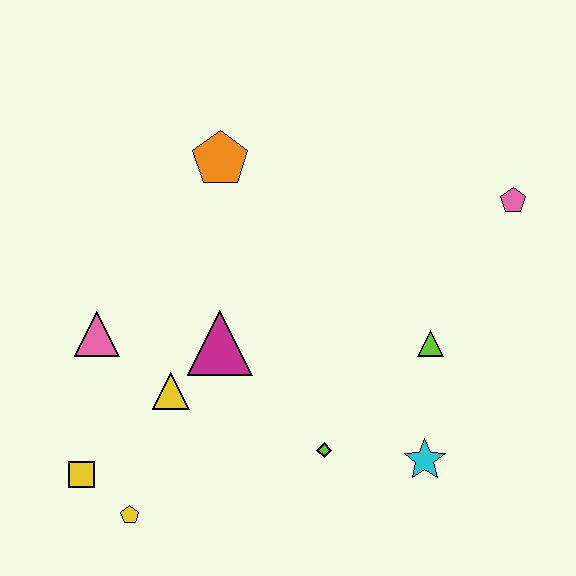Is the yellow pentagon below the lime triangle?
Yes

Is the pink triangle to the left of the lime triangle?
Yes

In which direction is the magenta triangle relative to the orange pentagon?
The magenta triangle is below the orange pentagon.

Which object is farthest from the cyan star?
The orange pentagon is farthest from the cyan star.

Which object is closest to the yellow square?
The yellow pentagon is closest to the yellow square.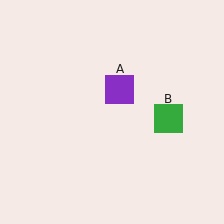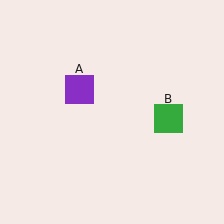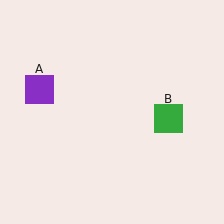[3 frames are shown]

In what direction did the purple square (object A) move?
The purple square (object A) moved left.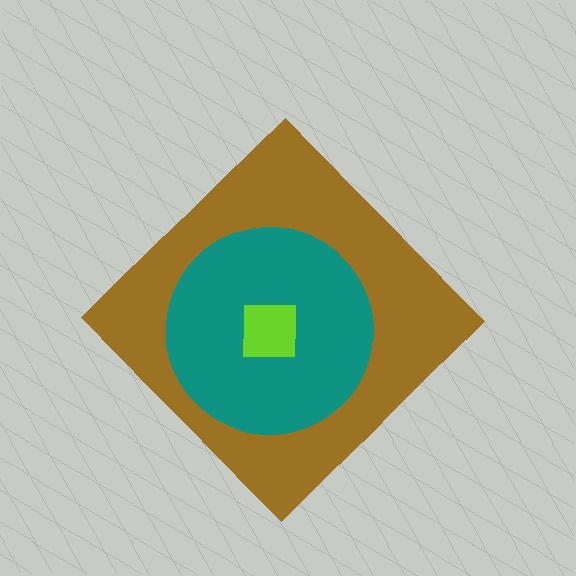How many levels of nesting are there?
3.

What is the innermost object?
The lime square.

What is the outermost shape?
The brown diamond.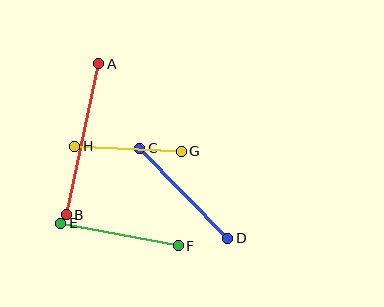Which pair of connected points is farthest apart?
Points A and B are farthest apart.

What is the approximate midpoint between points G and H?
The midpoint is at approximately (128, 149) pixels.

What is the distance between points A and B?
The distance is approximately 155 pixels.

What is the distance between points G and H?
The distance is approximately 106 pixels.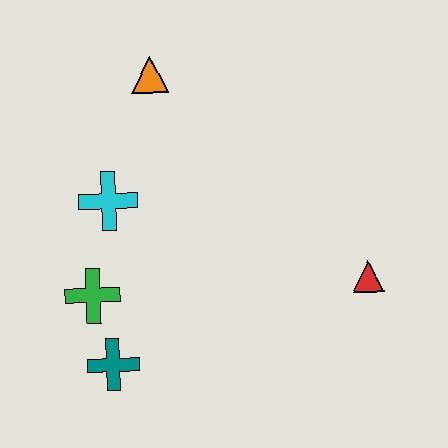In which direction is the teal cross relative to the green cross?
The teal cross is below the green cross.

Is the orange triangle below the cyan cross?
No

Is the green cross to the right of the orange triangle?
No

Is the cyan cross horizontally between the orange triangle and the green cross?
Yes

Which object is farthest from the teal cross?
The orange triangle is farthest from the teal cross.